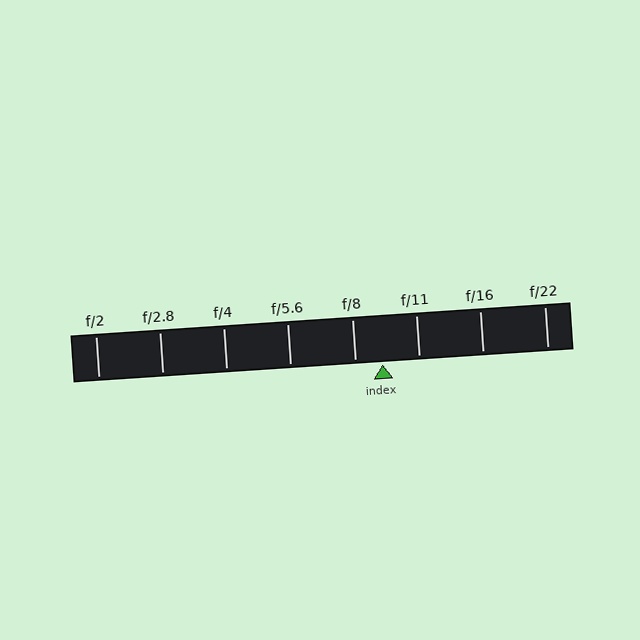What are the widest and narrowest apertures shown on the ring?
The widest aperture shown is f/2 and the narrowest is f/22.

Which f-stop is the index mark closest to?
The index mark is closest to f/8.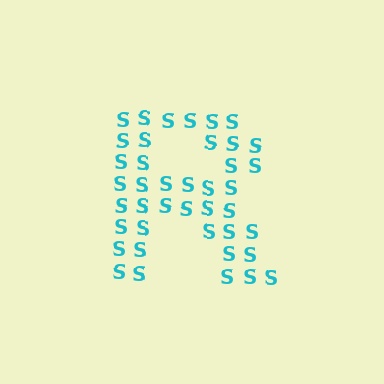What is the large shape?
The large shape is the letter R.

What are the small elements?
The small elements are letter S's.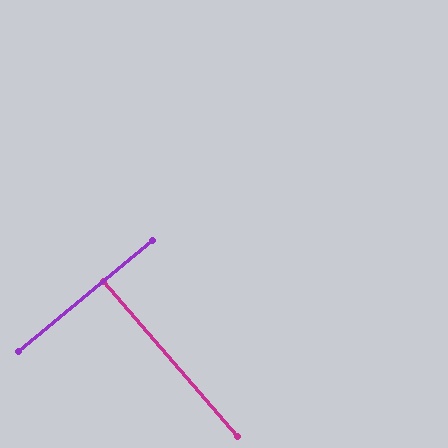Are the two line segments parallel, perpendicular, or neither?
Perpendicular — they meet at approximately 89°.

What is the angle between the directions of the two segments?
Approximately 89 degrees.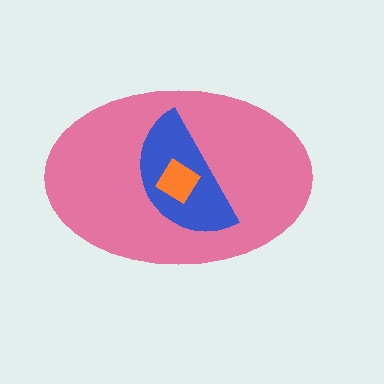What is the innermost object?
The orange diamond.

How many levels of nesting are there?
3.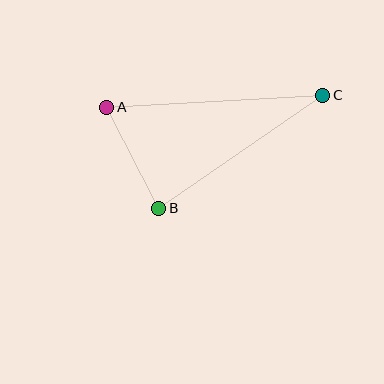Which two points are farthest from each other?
Points A and C are farthest from each other.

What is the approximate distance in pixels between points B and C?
The distance between B and C is approximately 199 pixels.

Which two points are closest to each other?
Points A and B are closest to each other.